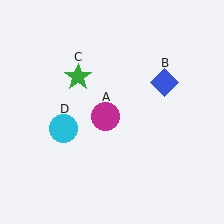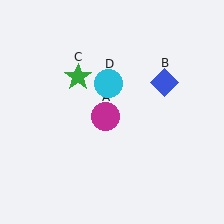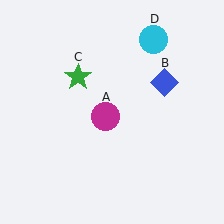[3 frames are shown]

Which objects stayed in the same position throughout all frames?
Magenta circle (object A) and blue diamond (object B) and green star (object C) remained stationary.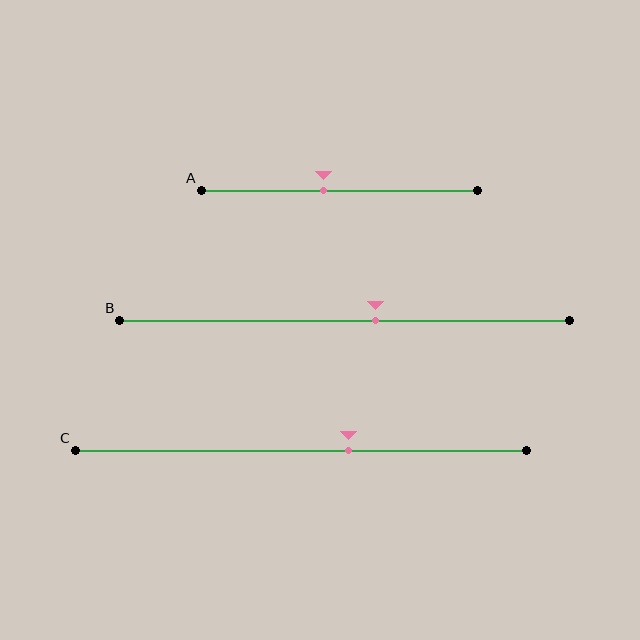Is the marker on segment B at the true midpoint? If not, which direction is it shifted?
No, the marker on segment B is shifted to the right by about 7% of the segment length.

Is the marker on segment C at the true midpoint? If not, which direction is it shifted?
No, the marker on segment C is shifted to the right by about 11% of the segment length.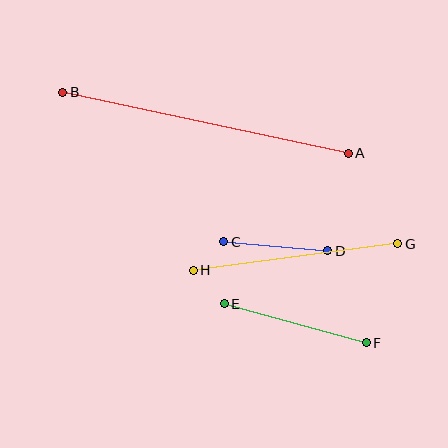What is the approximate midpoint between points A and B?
The midpoint is at approximately (205, 123) pixels.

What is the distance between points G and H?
The distance is approximately 206 pixels.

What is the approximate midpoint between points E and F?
The midpoint is at approximately (295, 323) pixels.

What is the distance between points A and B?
The distance is approximately 292 pixels.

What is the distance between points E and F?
The distance is approximately 147 pixels.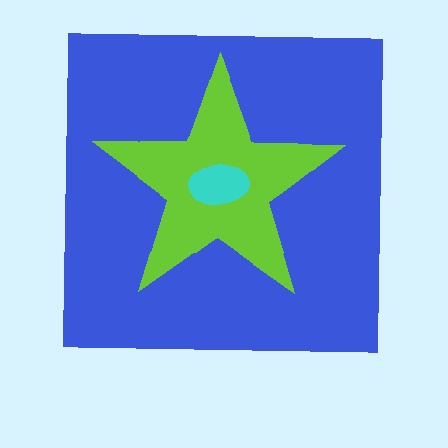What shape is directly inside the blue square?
The lime star.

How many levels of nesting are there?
3.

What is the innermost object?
The cyan ellipse.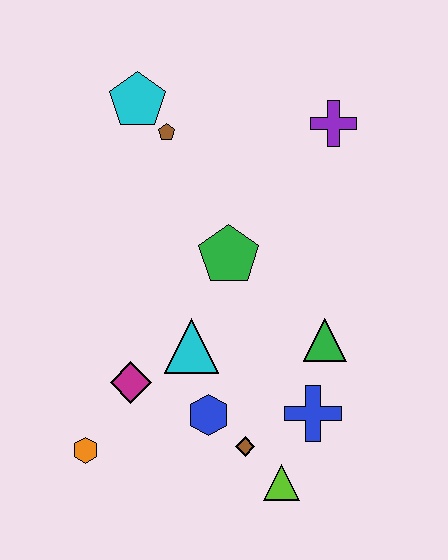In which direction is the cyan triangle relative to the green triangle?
The cyan triangle is to the left of the green triangle.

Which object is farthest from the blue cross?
The cyan pentagon is farthest from the blue cross.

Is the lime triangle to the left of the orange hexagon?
No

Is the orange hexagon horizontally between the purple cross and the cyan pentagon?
No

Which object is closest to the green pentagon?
The cyan triangle is closest to the green pentagon.